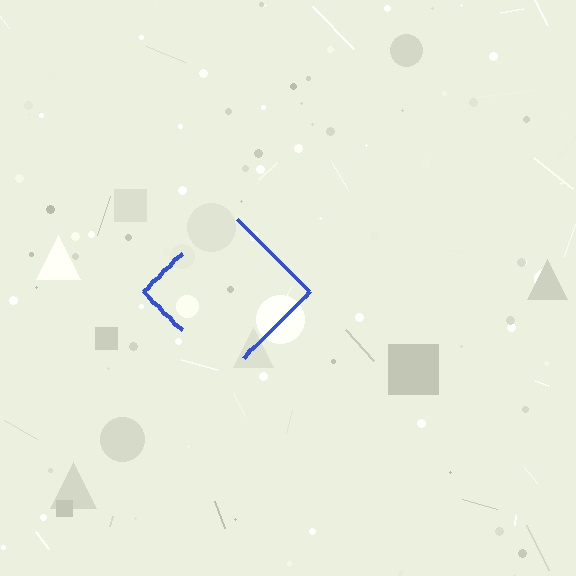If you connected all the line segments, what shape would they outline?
They would outline a diamond.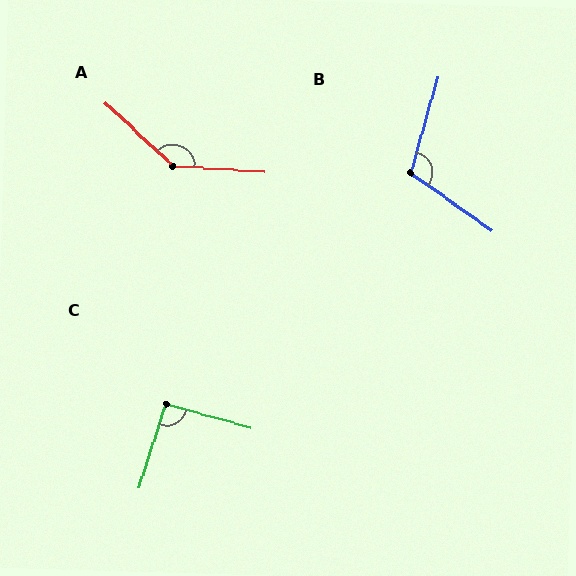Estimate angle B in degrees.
Approximately 110 degrees.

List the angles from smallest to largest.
C (92°), B (110°), A (140°).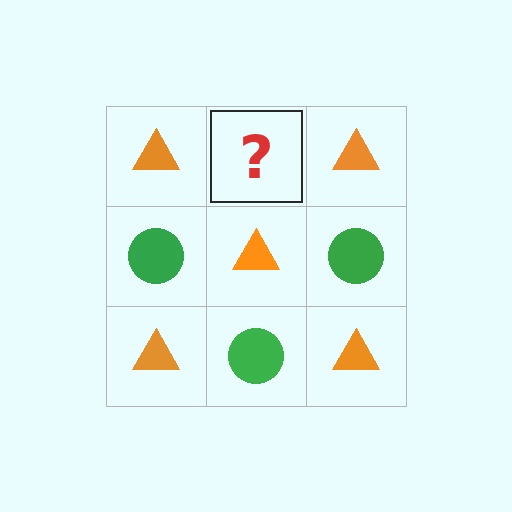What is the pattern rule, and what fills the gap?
The rule is that it alternates orange triangle and green circle in a checkerboard pattern. The gap should be filled with a green circle.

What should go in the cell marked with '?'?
The missing cell should contain a green circle.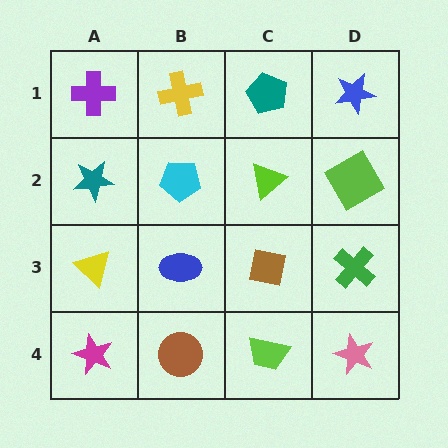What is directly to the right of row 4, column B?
A lime trapezoid.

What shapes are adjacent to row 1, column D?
A lime square (row 2, column D), a teal pentagon (row 1, column C).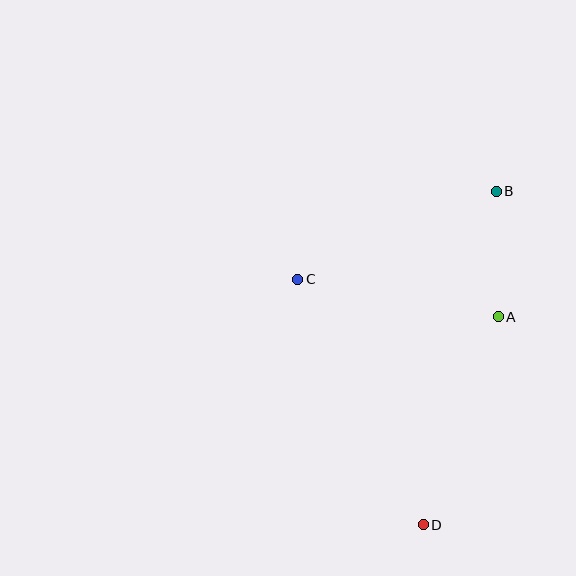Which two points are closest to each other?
Points A and B are closest to each other.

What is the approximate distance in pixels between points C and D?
The distance between C and D is approximately 275 pixels.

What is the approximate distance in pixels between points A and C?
The distance between A and C is approximately 204 pixels.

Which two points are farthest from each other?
Points B and D are farthest from each other.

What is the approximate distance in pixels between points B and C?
The distance between B and C is approximately 217 pixels.